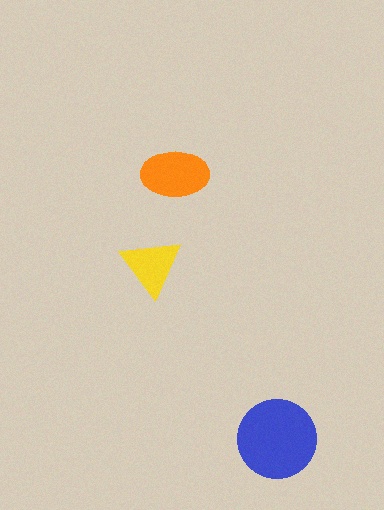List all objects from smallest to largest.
The yellow triangle, the orange ellipse, the blue circle.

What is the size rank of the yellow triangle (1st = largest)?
3rd.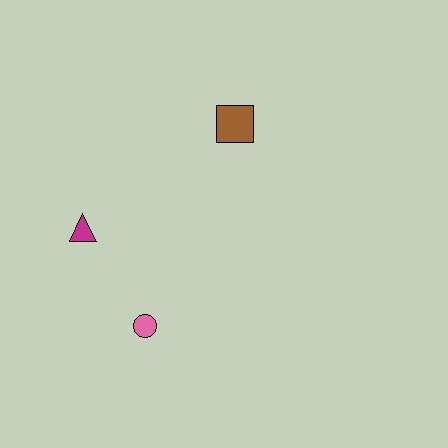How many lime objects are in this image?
There are no lime objects.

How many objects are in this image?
There are 3 objects.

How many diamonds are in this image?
There are no diamonds.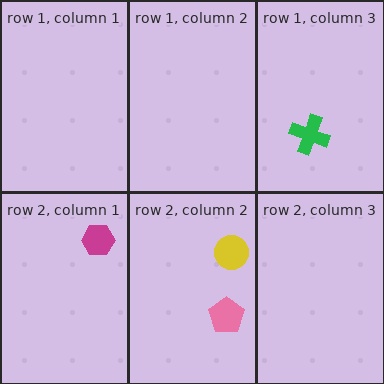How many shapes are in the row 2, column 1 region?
1.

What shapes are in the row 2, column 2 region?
The pink pentagon, the yellow circle.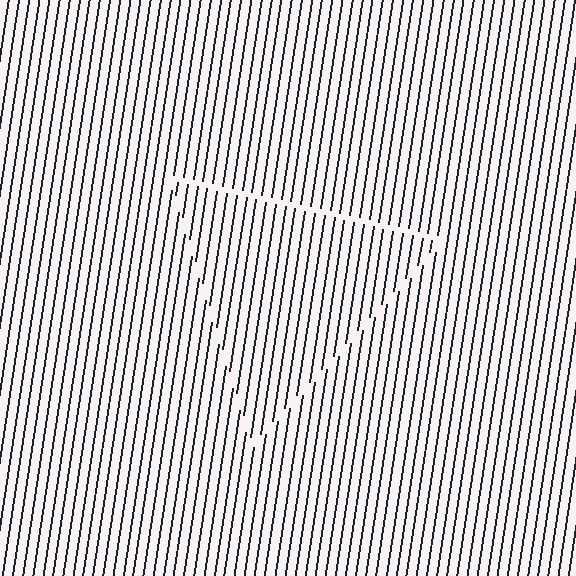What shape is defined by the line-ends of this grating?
An illusory triangle. The interior of the shape contains the same grating, shifted by half a period — the contour is defined by the phase discontinuity where line-ends from the inner and outer gratings abut.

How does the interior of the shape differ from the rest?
The interior of the shape contains the same grating, shifted by half a period — the contour is defined by the phase discontinuity where line-ends from the inner and outer gratings abut.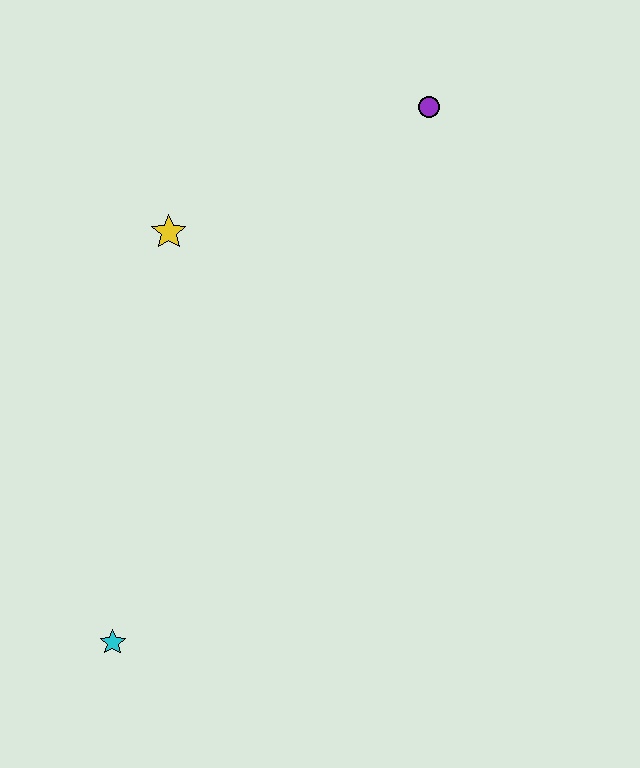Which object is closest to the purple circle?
The yellow star is closest to the purple circle.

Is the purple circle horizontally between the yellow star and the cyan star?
No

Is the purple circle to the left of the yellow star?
No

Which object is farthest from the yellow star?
The cyan star is farthest from the yellow star.